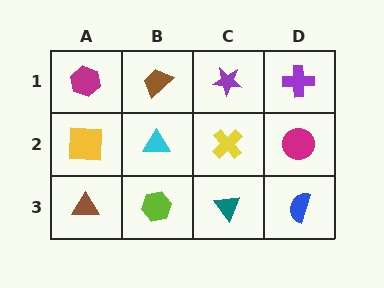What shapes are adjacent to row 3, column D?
A magenta circle (row 2, column D), a teal triangle (row 3, column C).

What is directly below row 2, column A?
A brown triangle.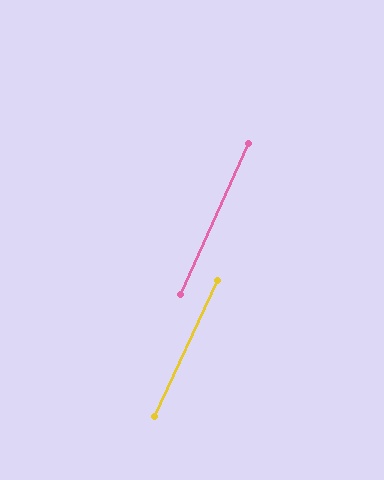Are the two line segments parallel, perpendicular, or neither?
Parallel — their directions differ by only 0.7°.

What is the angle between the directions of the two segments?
Approximately 1 degree.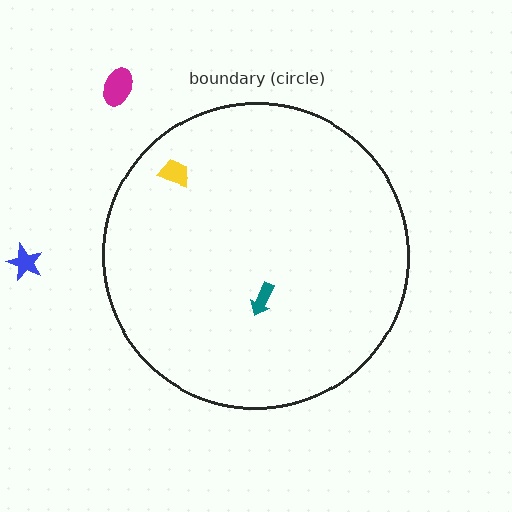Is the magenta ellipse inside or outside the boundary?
Outside.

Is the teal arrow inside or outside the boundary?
Inside.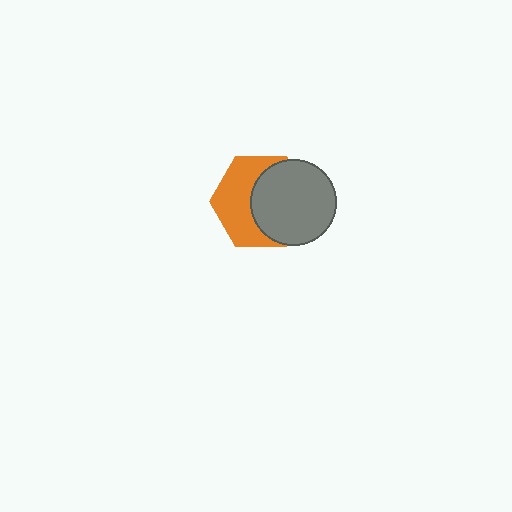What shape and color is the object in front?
The object in front is a gray circle.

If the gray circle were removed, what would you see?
You would see the complete orange hexagon.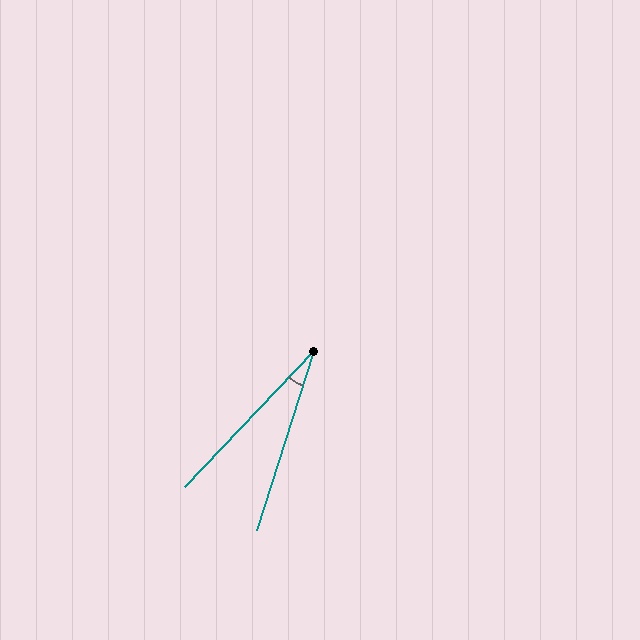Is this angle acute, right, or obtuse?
It is acute.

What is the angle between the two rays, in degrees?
Approximately 26 degrees.